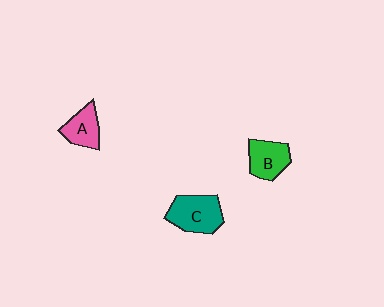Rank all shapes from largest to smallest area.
From largest to smallest: C (teal), B (green), A (pink).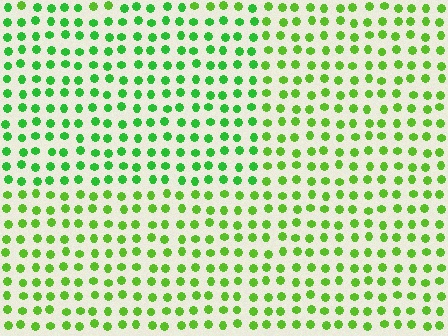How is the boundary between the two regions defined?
The boundary is defined purely by a slight shift in hue (about 24 degrees). Spacing, size, and orientation are identical on both sides.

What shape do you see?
I see a rectangle.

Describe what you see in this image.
The image is filled with small lime elements in a uniform arrangement. A rectangle-shaped region is visible where the elements are tinted to a slightly different hue, forming a subtle color boundary.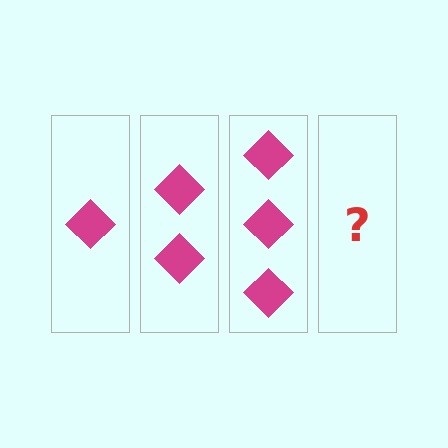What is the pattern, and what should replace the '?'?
The pattern is that each step adds one more diamond. The '?' should be 4 diamonds.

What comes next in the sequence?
The next element should be 4 diamonds.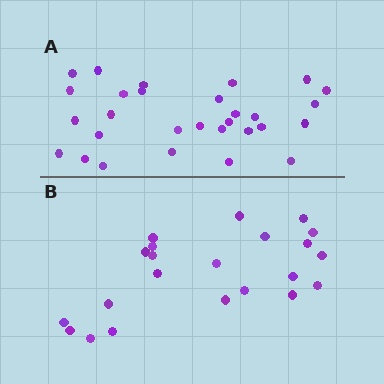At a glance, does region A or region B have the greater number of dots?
Region A (the top region) has more dots.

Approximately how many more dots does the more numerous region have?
Region A has roughly 8 or so more dots than region B.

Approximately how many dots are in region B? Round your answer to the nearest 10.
About 20 dots. (The exact count is 22, which rounds to 20.)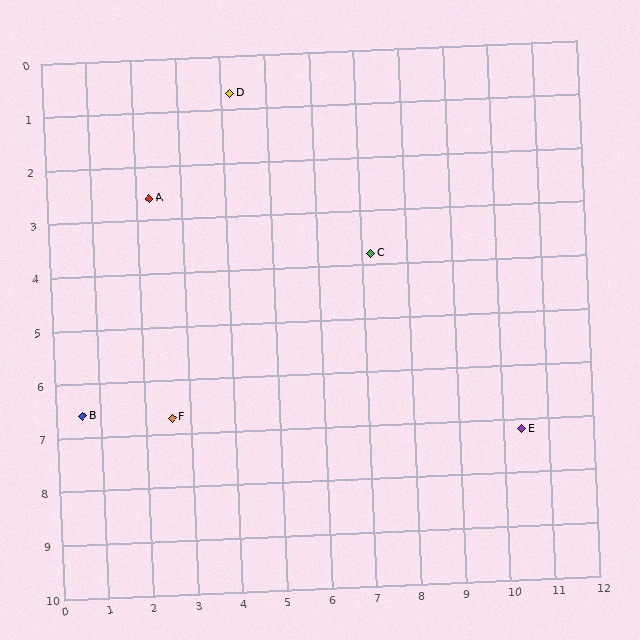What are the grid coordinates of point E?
Point E is at approximately (10.4, 7.2).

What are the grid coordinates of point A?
Point A is at approximately (2.3, 2.6).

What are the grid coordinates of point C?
Point C is at approximately (7.2, 3.8).